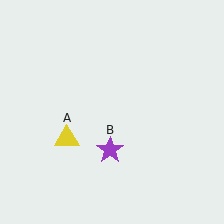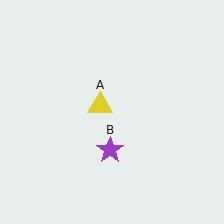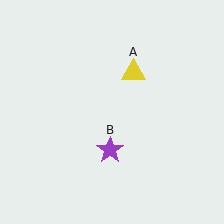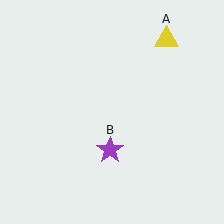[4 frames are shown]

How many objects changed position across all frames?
1 object changed position: yellow triangle (object A).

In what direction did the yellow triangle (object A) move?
The yellow triangle (object A) moved up and to the right.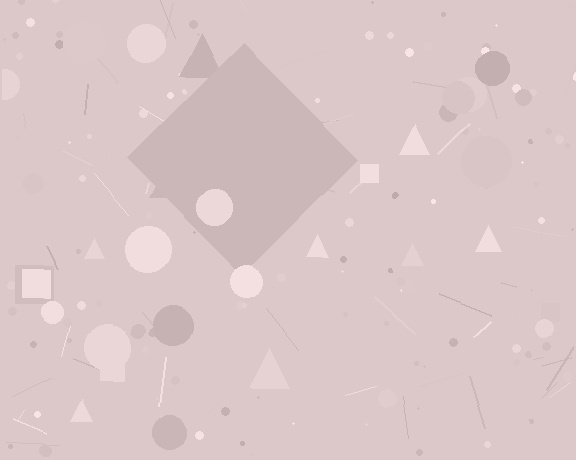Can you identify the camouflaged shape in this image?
The camouflaged shape is a diamond.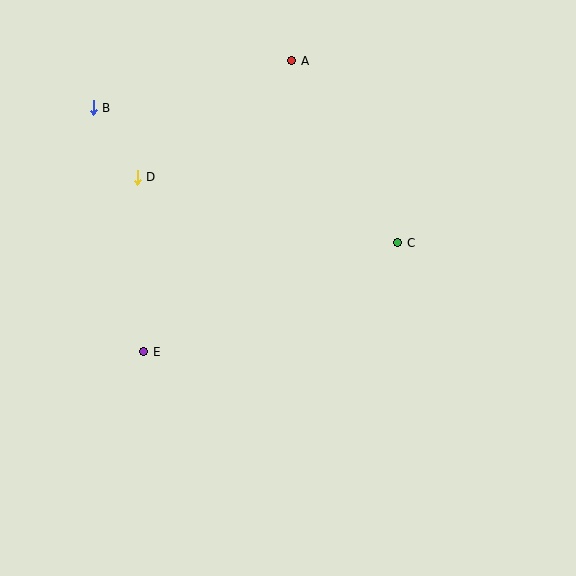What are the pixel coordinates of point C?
Point C is at (398, 243).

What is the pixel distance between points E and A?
The distance between E and A is 327 pixels.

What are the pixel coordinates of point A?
Point A is at (292, 61).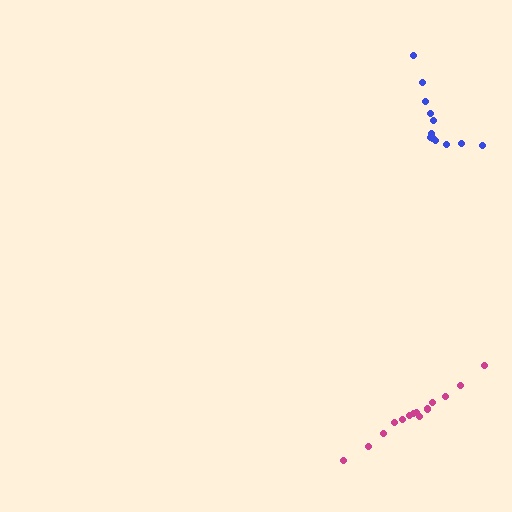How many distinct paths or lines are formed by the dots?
There are 2 distinct paths.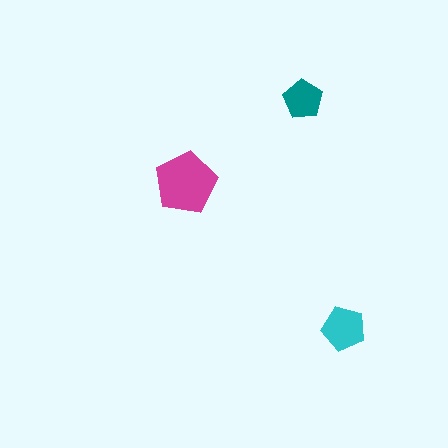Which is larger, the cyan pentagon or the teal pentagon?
The cyan one.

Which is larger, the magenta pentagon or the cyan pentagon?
The magenta one.